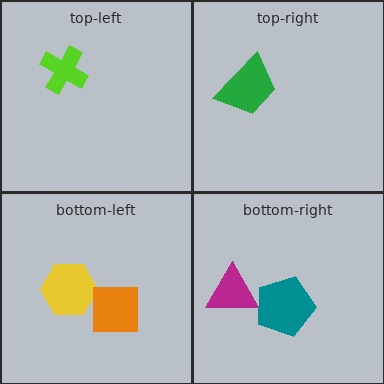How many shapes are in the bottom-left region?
2.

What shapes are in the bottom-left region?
The yellow hexagon, the orange square.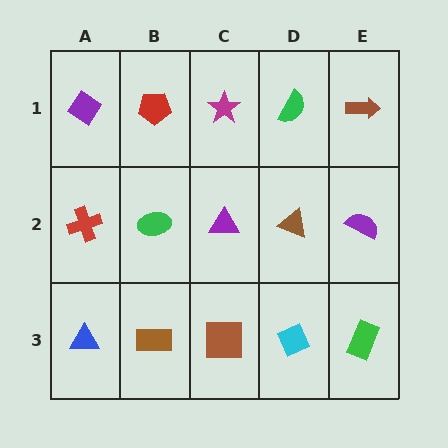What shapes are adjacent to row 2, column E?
A brown arrow (row 1, column E), a green rectangle (row 3, column E), a brown triangle (row 2, column D).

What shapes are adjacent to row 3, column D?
A brown triangle (row 2, column D), a brown square (row 3, column C), a green rectangle (row 3, column E).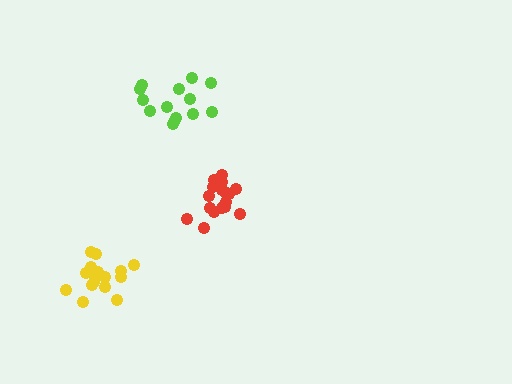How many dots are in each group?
Group 1: 18 dots, Group 2: 16 dots, Group 3: 14 dots (48 total).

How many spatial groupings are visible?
There are 3 spatial groupings.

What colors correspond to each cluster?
The clusters are colored: red, yellow, lime.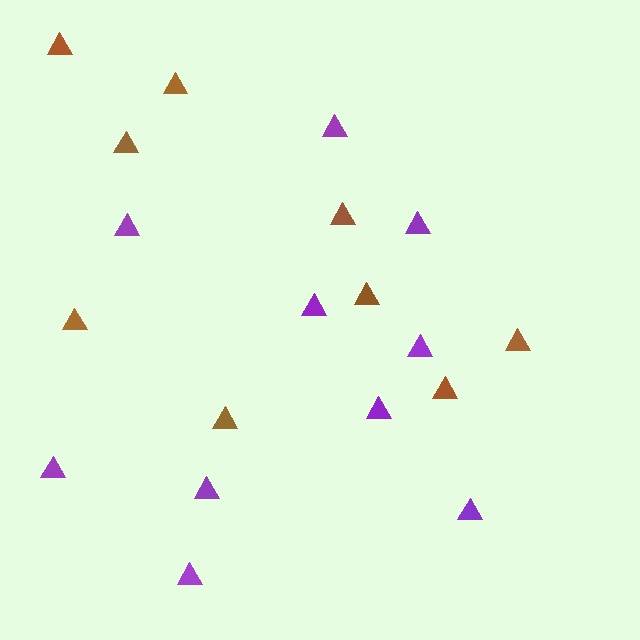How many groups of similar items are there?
There are 2 groups: one group of brown triangles (9) and one group of purple triangles (10).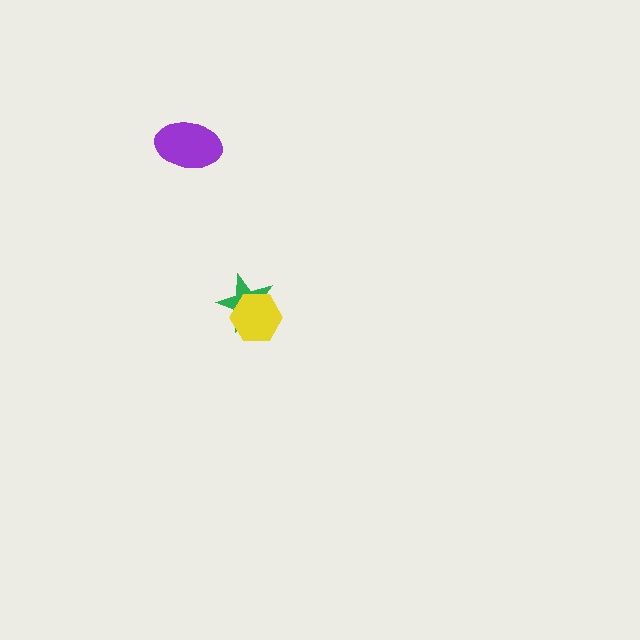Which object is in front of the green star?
The yellow hexagon is in front of the green star.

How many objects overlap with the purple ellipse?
0 objects overlap with the purple ellipse.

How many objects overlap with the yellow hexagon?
1 object overlaps with the yellow hexagon.